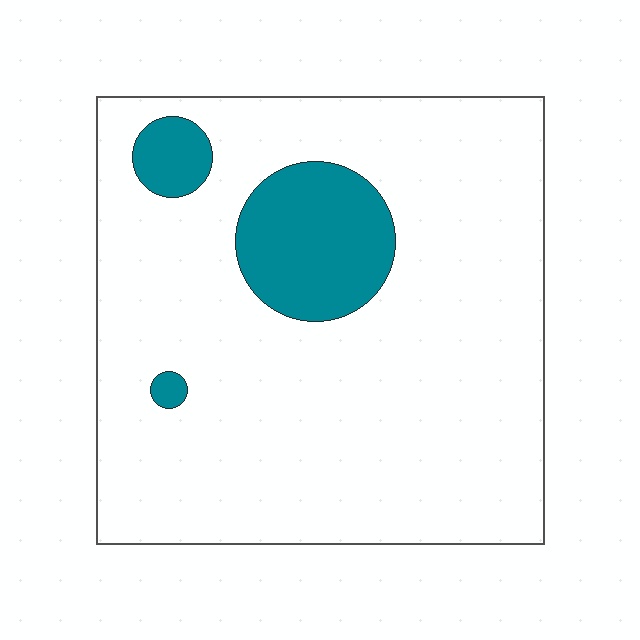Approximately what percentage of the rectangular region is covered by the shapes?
Approximately 15%.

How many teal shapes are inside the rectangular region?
3.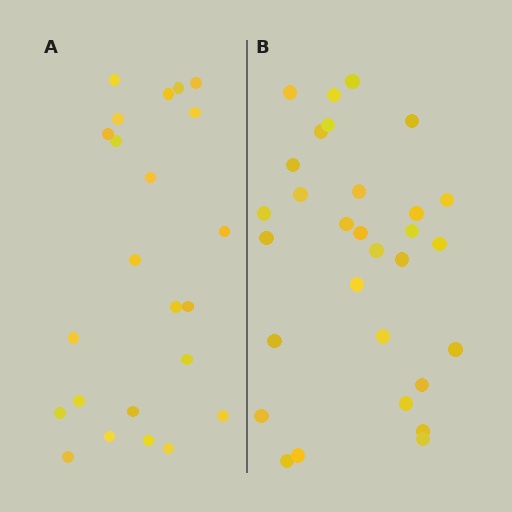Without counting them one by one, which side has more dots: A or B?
Region B (the right region) has more dots.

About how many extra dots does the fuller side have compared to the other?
Region B has roughly 8 or so more dots than region A.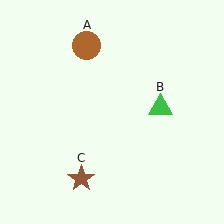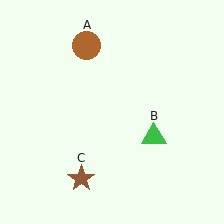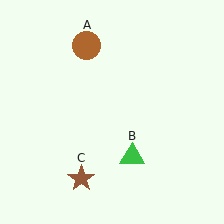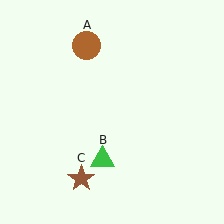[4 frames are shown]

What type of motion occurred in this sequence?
The green triangle (object B) rotated clockwise around the center of the scene.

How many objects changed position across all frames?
1 object changed position: green triangle (object B).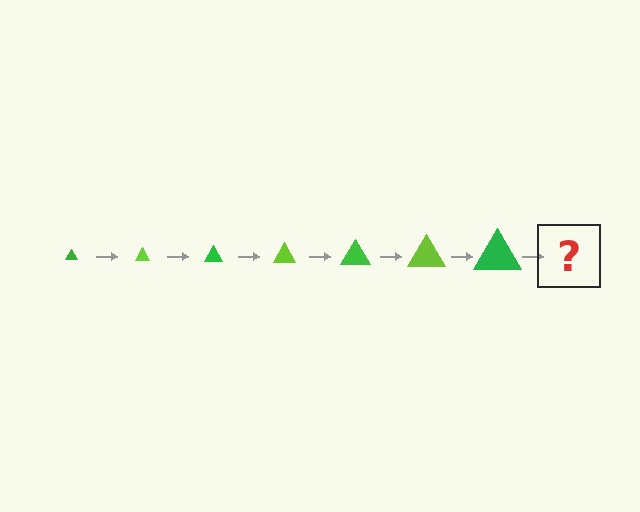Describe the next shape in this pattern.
It should be a lime triangle, larger than the previous one.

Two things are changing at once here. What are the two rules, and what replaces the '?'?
The two rules are that the triangle grows larger each step and the color cycles through green and lime. The '?' should be a lime triangle, larger than the previous one.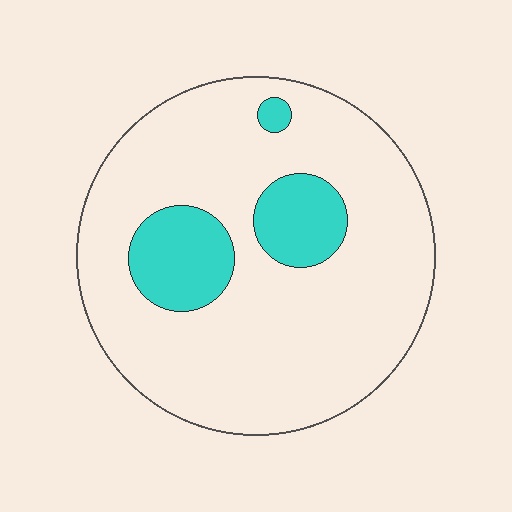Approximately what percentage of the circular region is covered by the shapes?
Approximately 15%.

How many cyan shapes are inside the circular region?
3.